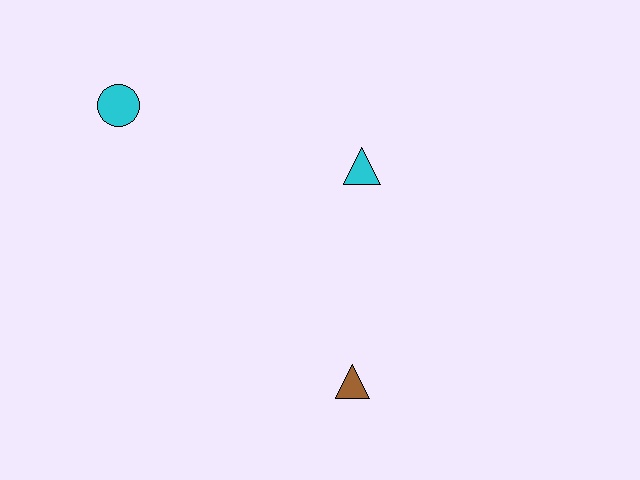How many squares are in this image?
There are no squares.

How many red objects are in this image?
There are no red objects.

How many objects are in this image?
There are 3 objects.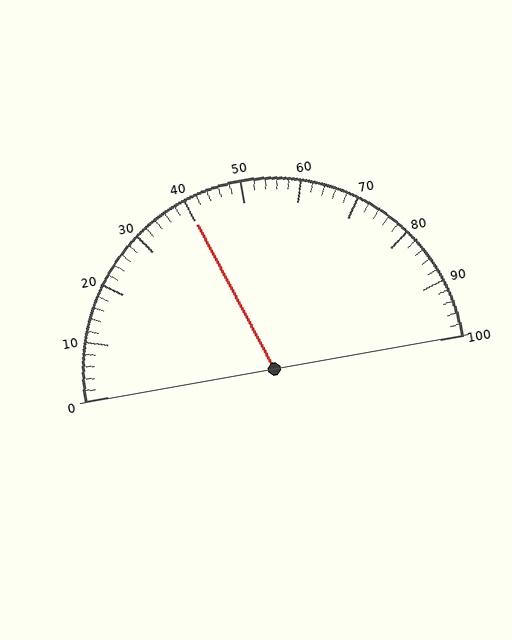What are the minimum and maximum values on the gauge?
The gauge ranges from 0 to 100.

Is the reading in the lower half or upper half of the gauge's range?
The reading is in the lower half of the range (0 to 100).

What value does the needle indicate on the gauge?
The needle indicates approximately 40.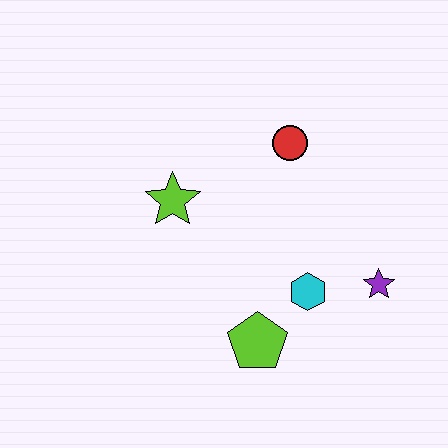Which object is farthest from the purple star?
The lime star is farthest from the purple star.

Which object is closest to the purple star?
The cyan hexagon is closest to the purple star.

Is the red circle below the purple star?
No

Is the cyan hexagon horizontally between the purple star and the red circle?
Yes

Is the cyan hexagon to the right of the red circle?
Yes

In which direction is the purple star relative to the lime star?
The purple star is to the right of the lime star.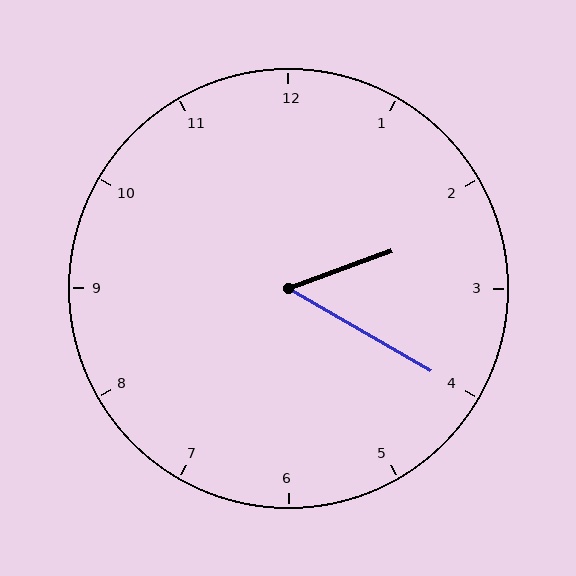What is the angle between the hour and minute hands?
Approximately 50 degrees.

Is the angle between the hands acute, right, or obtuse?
It is acute.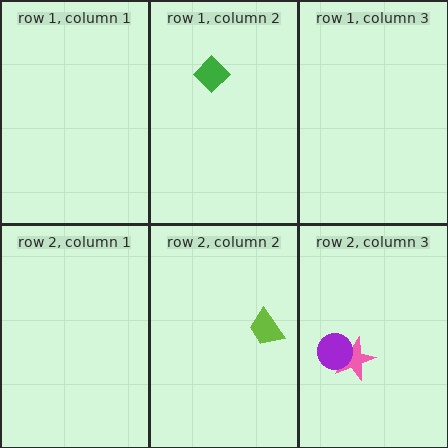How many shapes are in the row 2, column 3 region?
2.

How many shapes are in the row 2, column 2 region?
1.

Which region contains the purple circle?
The row 2, column 3 region.